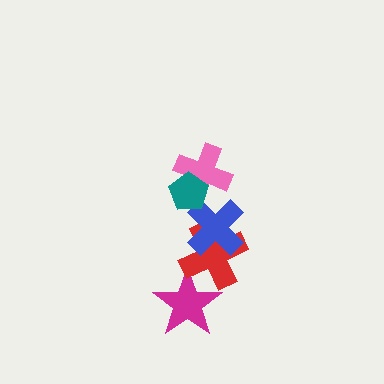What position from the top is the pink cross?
The pink cross is 2nd from the top.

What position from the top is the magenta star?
The magenta star is 5th from the top.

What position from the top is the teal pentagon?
The teal pentagon is 1st from the top.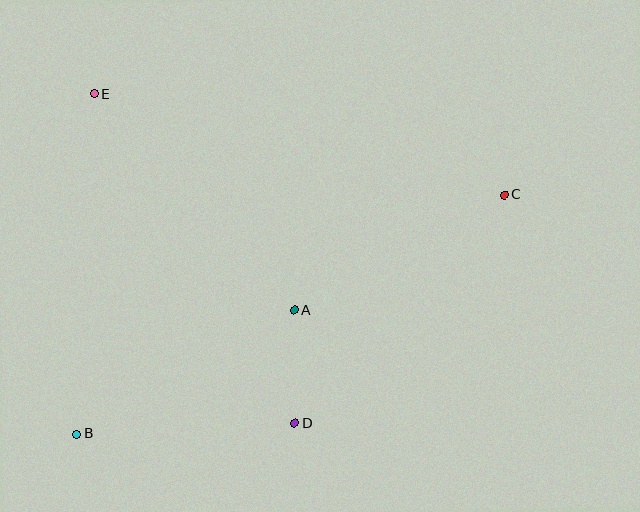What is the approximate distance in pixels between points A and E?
The distance between A and E is approximately 295 pixels.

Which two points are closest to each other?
Points A and D are closest to each other.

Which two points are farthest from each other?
Points B and C are farthest from each other.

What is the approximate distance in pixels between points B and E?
The distance between B and E is approximately 341 pixels.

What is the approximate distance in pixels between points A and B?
The distance between A and B is approximately 250 pixels.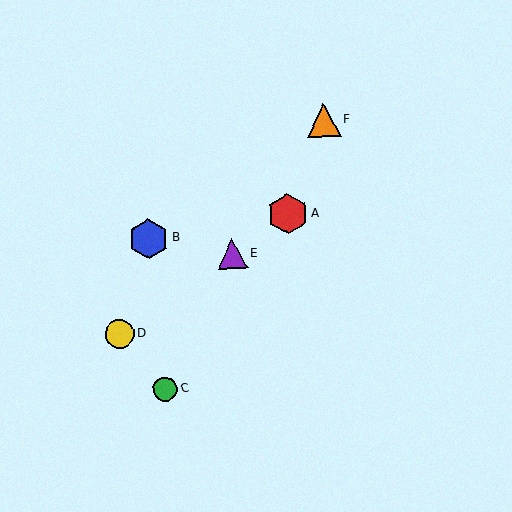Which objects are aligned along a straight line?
Objects A, D, E are aligned along a straight line.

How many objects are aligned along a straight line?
3 objects (A, D, E) are aligned along a straight line.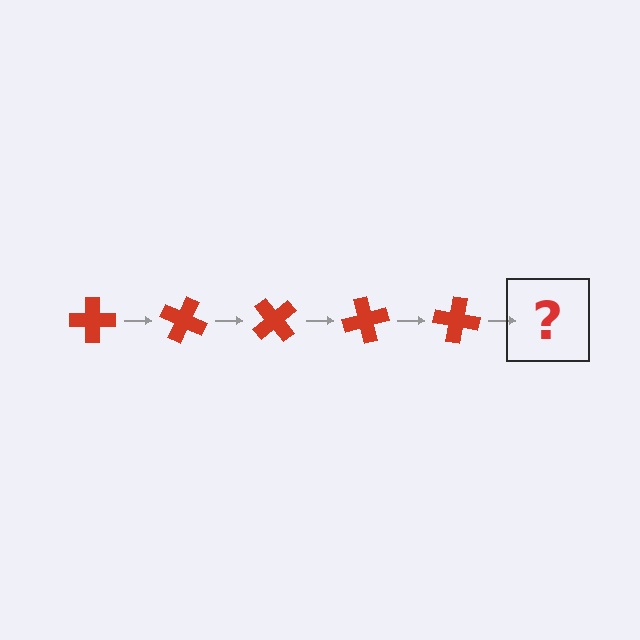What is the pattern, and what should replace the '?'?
The pattern is that the cross rotates 25 degrees each step. The '?' should be a red cross rotated 125 degrees.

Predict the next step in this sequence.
The next step is a red cross rotated 125 degrees.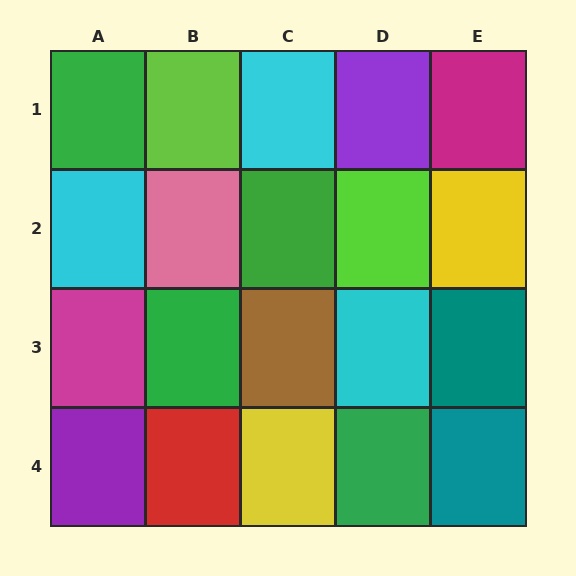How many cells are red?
1 cell is red.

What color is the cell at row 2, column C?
Green.